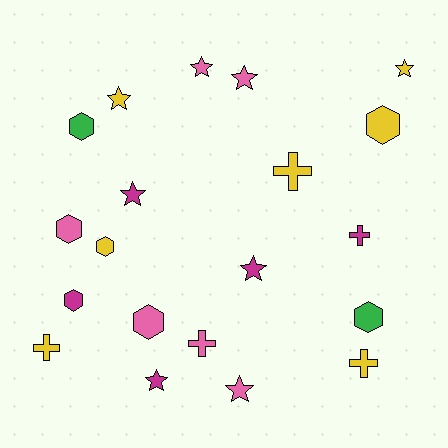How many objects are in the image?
There are 20 objects.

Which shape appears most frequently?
Star, with 8 objects.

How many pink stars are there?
There are 3 pink stars.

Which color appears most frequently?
Yellow, with 7 objects.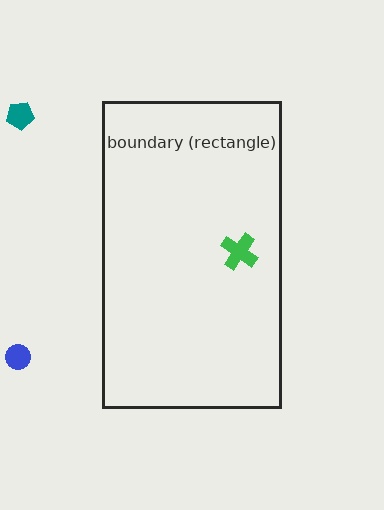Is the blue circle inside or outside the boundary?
Outside.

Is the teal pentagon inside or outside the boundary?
Outside.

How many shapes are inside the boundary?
1 inside, 2 outside.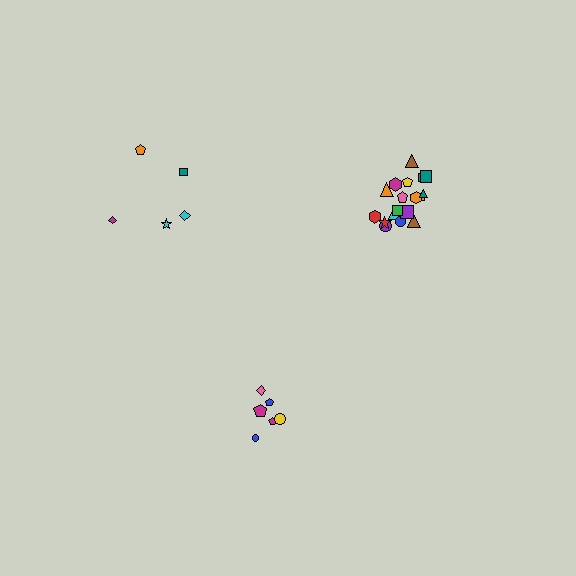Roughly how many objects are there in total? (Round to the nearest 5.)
Roughly 30 objects in total.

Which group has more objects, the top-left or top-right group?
The top-right group.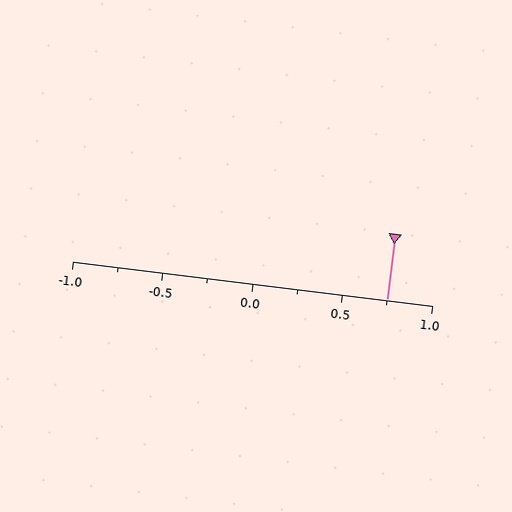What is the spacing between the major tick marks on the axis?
The major ticks are spaced 0.5 apart.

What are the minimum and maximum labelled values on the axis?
The axis runs from -1.0 to 1.0.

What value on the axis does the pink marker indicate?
The marker indicates approximately 0.75.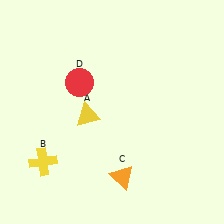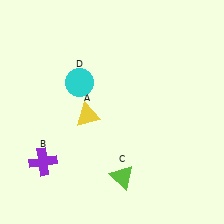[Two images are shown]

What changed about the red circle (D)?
In Image 1, D is red. In Image 2, it changed to cyan.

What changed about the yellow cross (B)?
In Image 1, B is yellow. In Image 2, it changed to purple.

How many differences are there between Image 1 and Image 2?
There are 3 differences between the two images.